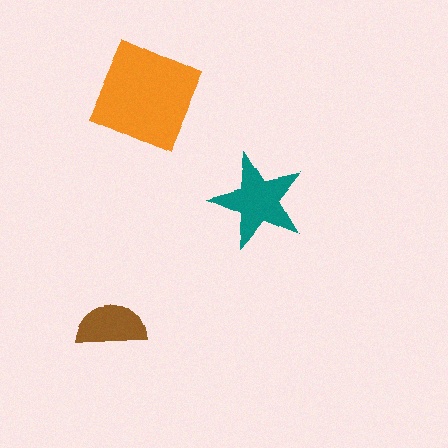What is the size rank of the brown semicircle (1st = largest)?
3rd.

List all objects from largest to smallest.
The orange diamond, the teal star, the brown semicircle.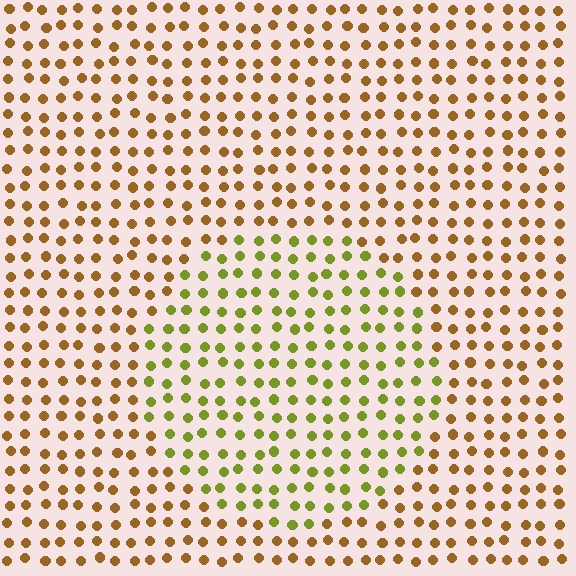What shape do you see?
I see a circle.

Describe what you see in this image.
The image is filled with small brown elements in a uniform arrangement. A circle-shaped region is visible where the elements are tinted to a slightly different hue, forming a subtle color boundary.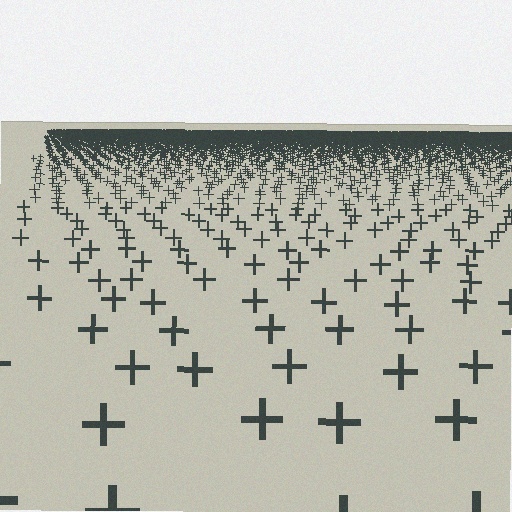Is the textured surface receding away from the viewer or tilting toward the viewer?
The surface is receding away from the viewer. Texture elements get smaller and denser toward the top.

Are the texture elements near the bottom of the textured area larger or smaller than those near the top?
Larger. Near the bottom, elements are closer to the viewer and appear at a bigger on-screen size.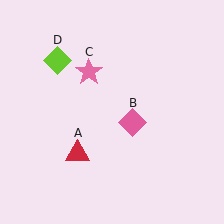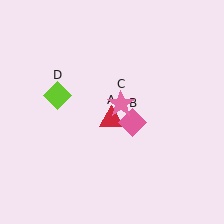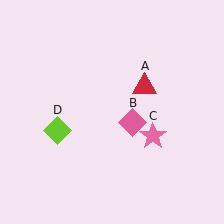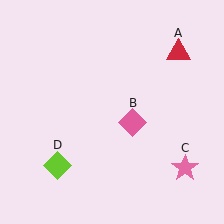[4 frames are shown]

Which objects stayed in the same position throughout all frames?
Pink diamond (object B) remained stationary.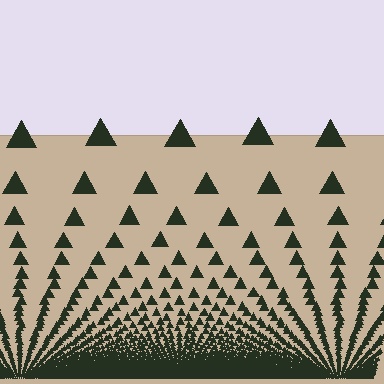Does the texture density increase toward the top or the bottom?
Density increases toward the bottom.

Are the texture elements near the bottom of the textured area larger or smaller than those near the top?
Smaller. The gradient is inverted — elements near the bottom are smaller and denser.